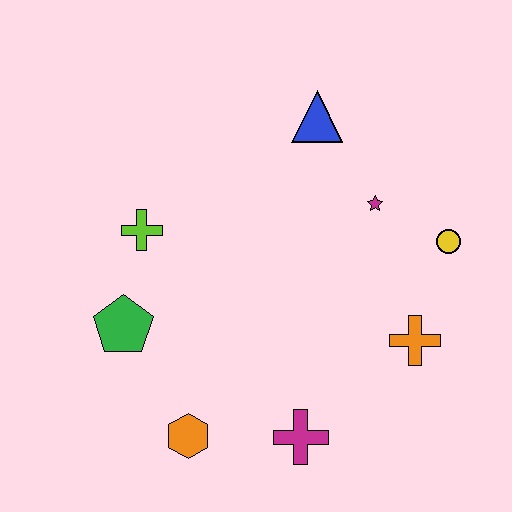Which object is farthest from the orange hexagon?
The blue triangle is farthest from the orange hexagon.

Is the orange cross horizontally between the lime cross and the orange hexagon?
No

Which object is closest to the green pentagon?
The lime cross is closest to the green pentagon.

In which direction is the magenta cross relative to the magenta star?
The magenta cross is below the magenta star.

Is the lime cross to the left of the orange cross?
Yes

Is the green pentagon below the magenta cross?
No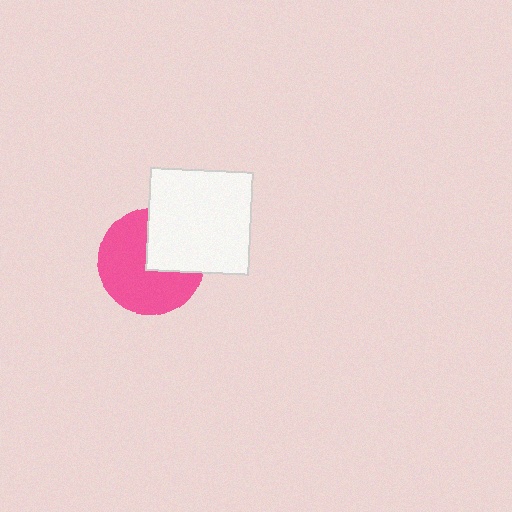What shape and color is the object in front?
The object in front is a white square.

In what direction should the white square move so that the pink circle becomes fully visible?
The white square should move toward the upper-right. That is the shortest direction to clear the overlap and leave the pink circle fully visible.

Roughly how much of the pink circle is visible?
Most of it is visible (roughly 65%).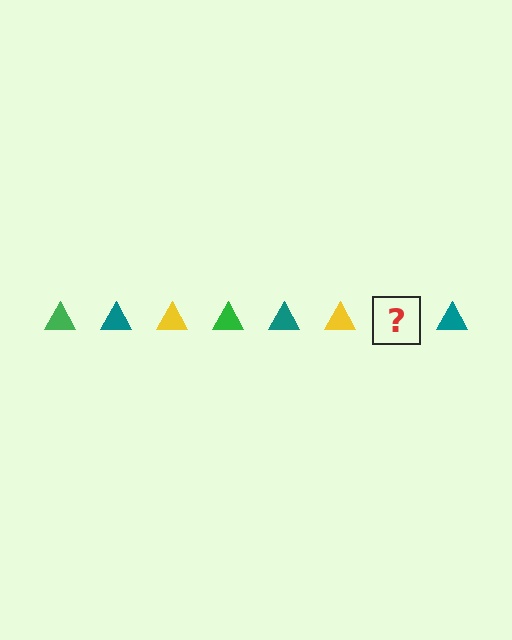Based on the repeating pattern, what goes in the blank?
The blank should be a green triangle.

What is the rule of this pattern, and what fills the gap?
The rule is that the pattern cycles through green, teal, yellow triangles. The gap should be filled with a green triangle.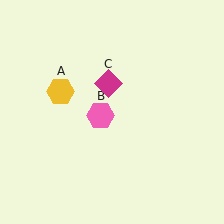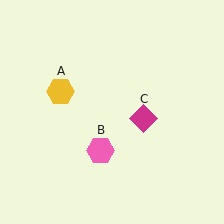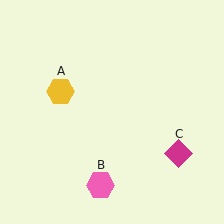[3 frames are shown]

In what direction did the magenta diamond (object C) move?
The magenta diamond (object C) moved down and to the right.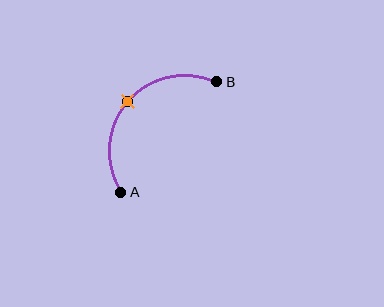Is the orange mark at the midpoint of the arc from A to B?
Yes. The orange mark lies on the arc at equal arc-length from both A and B — it is the arc midpoint.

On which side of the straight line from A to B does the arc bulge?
The arc bulges above and to the left of the straight line connecting A and B.